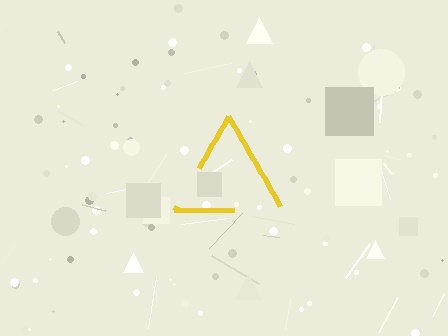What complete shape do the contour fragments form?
The contour fragments form a triangle.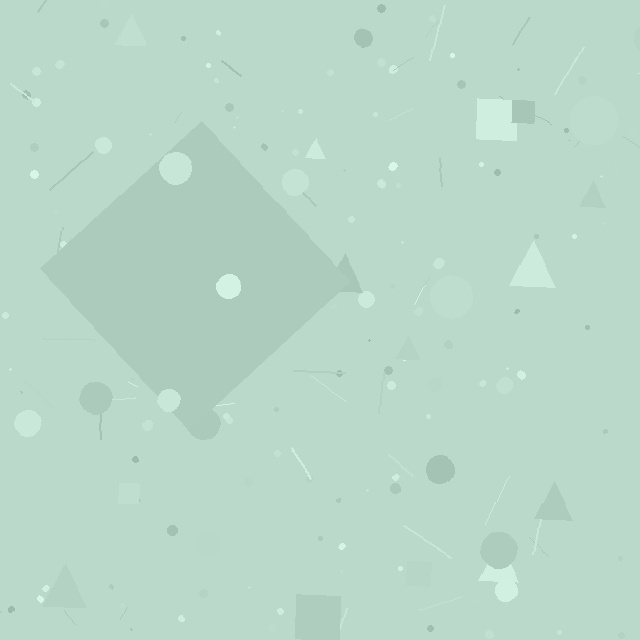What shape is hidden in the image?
A diamond is hidden in the image.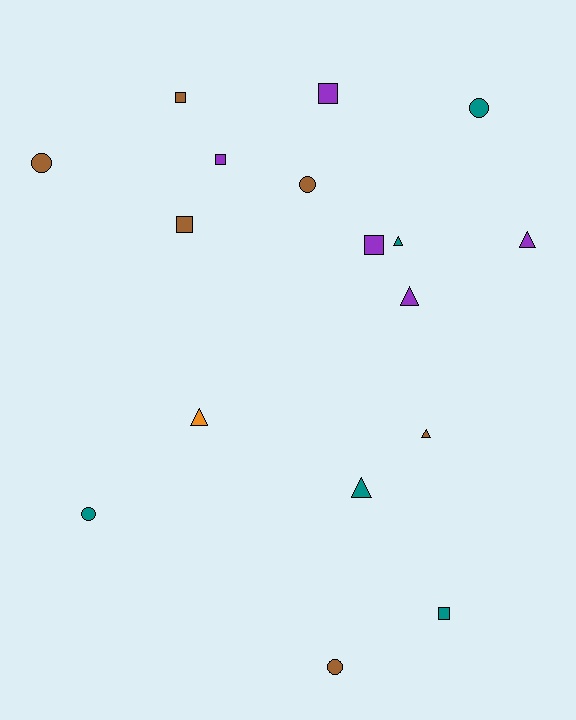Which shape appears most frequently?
Triangle, with 6 objects.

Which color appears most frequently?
Brown, with 6 objects.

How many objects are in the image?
There are 17 objects.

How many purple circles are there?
There are no purple circles.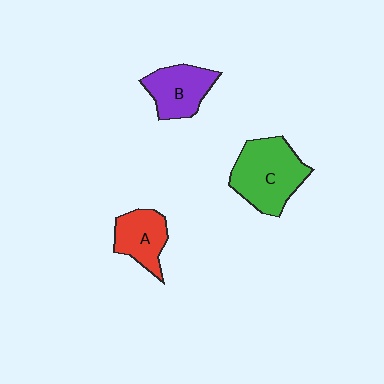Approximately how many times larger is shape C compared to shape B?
Approximately 1.5 times.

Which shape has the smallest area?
Shape A (red).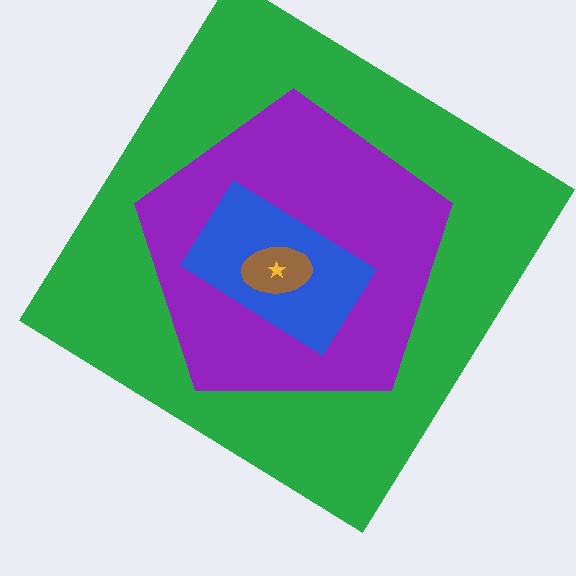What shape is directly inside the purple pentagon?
The blue rectangle.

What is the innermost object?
The yellow star.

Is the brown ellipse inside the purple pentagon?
Yes.